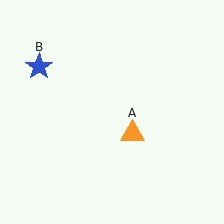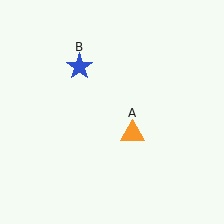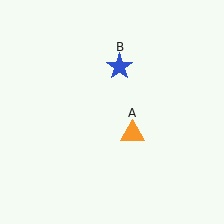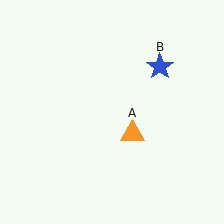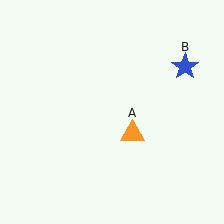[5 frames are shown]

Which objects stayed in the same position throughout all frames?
Orange triangle (object A) remained stationary.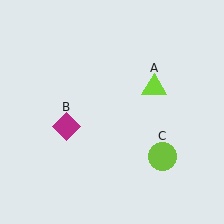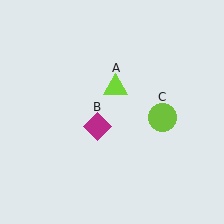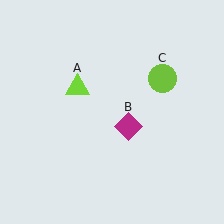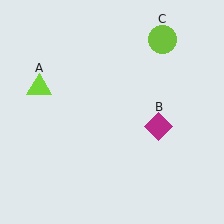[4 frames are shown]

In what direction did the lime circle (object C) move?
The lime circle (object C) moved up.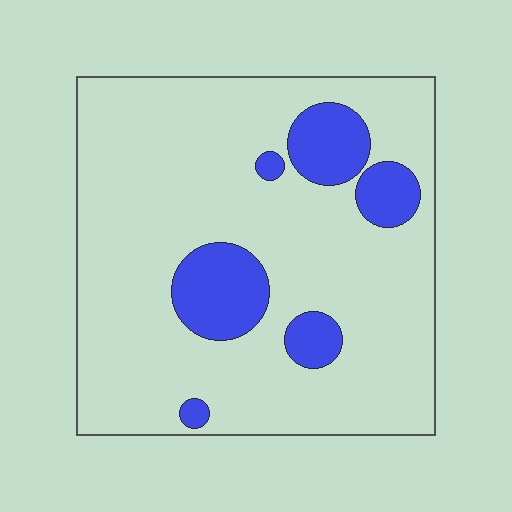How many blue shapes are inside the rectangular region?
6.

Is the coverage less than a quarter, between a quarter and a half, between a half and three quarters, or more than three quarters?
Less than a quarter.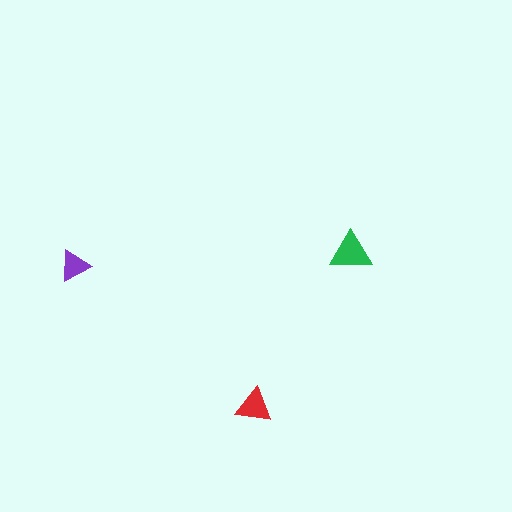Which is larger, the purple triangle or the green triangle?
The green one.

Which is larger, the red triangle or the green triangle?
The green one.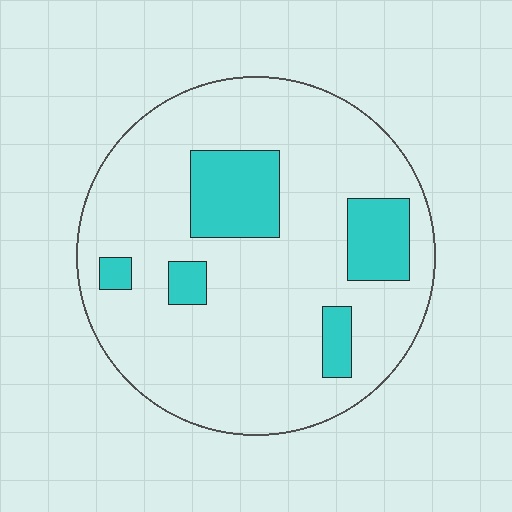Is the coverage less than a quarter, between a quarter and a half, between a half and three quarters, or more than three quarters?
Less than a quarter.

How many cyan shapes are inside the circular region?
5.